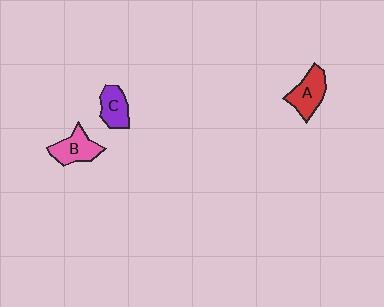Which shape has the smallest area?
Shape C (purple).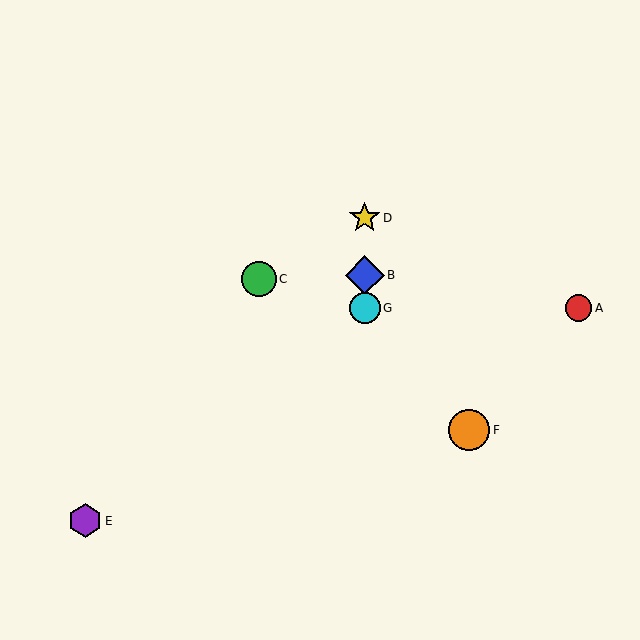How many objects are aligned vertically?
3 objects (B, D, G) are aligned vertically.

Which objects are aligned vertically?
Objects B, D, G are aligned vertically.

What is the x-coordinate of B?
Object B is at x≈365.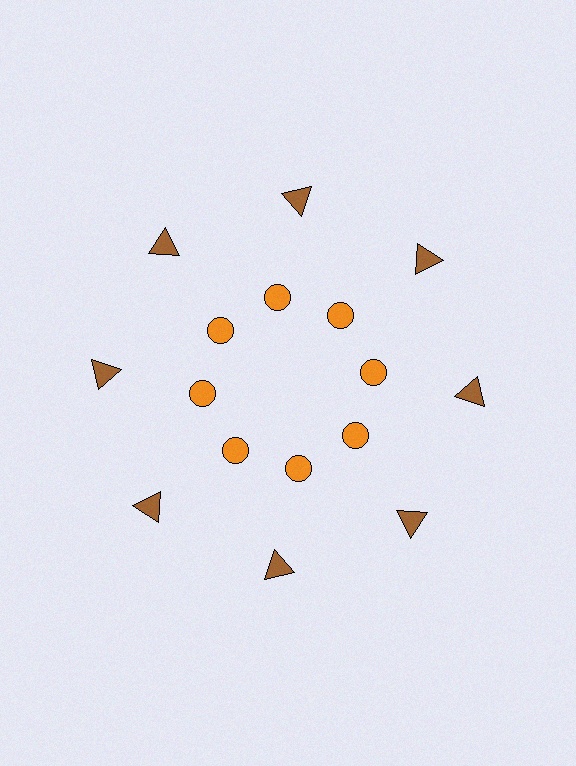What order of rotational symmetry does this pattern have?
This pattern has 8-fold rotational symmetry.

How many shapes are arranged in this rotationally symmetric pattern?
There are 16 shapes, arranged in 8 groups of 2.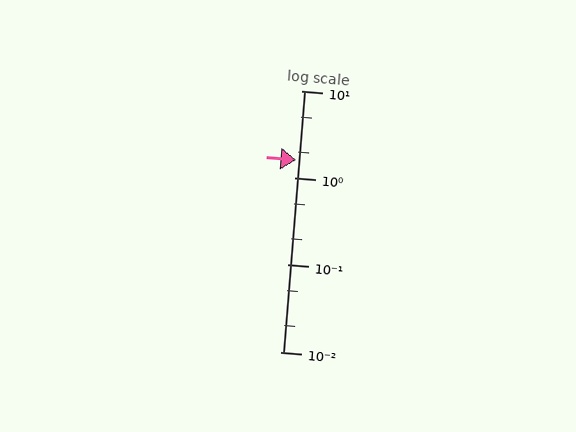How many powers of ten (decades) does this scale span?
The scale spans 3 decades, from 0.01 to 10.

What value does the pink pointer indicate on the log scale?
The pointer indicates approximately 1.6.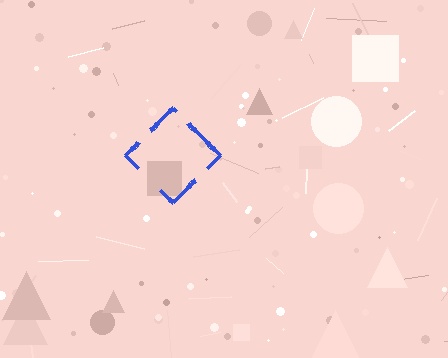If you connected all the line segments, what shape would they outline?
They would outline a diamond.